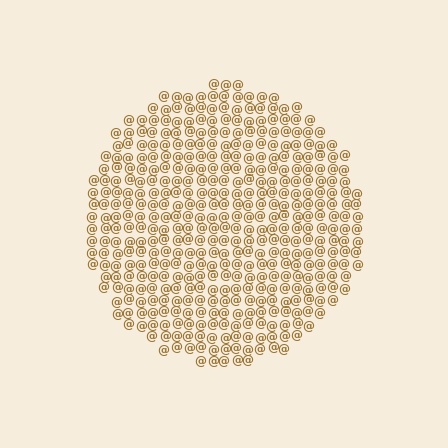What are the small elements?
The small elements are at signs.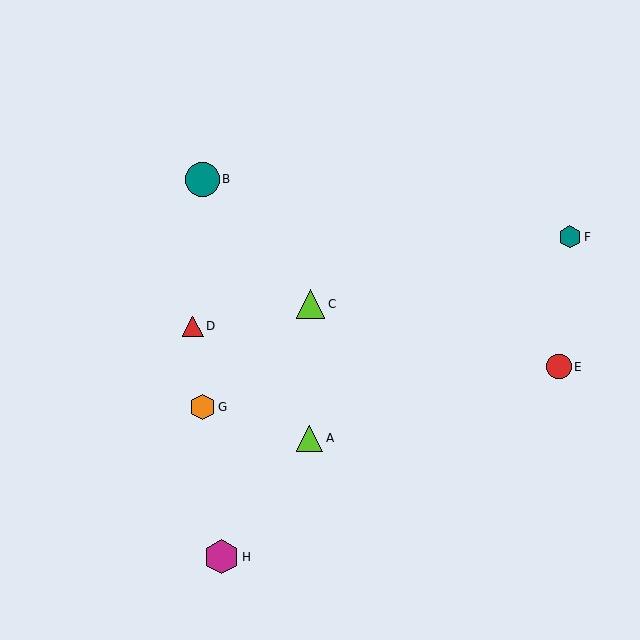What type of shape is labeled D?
Shape D is a red triangle.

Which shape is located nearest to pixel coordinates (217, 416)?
The orange hexagon (labeled G) at (203, 407) is nearest to that location.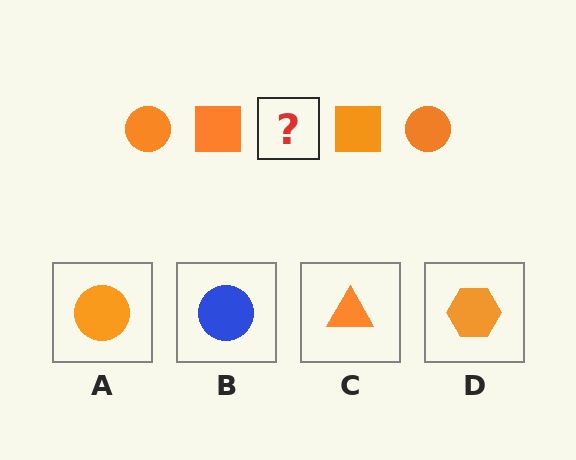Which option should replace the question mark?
Option A.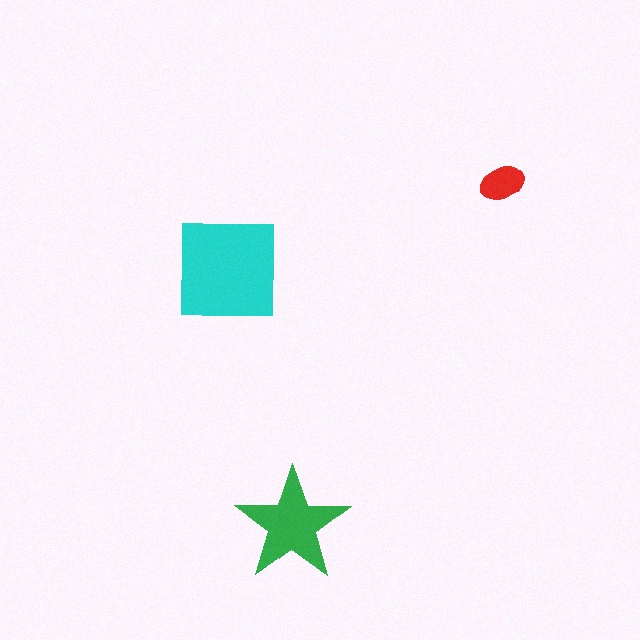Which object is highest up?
The red ellipse is topmost.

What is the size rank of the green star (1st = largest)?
2nd.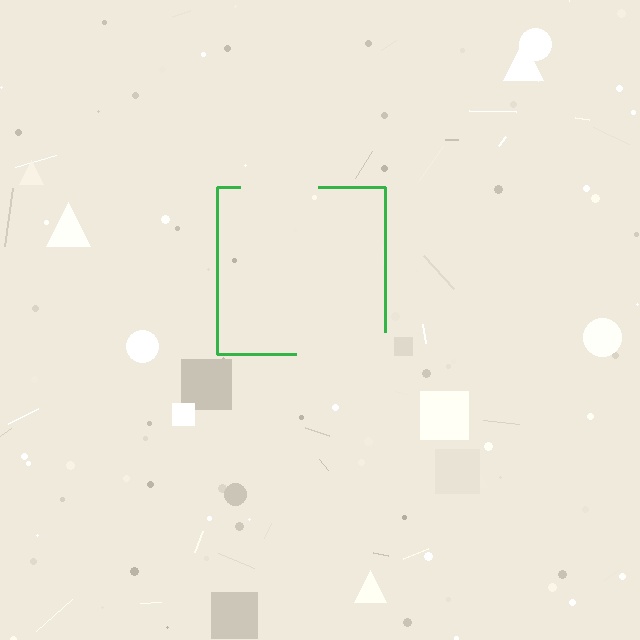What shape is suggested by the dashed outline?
The dashed outline suggests a square.